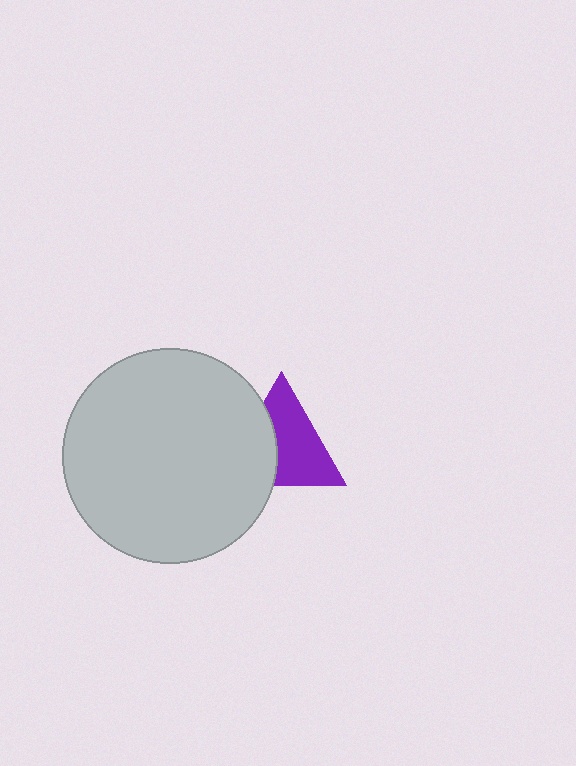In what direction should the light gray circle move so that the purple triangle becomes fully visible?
The light gray circle should move left. That is the shortest direction to clear the overlap and leave the purple triangle fully visible.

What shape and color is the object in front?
The object in front is a light gray circle.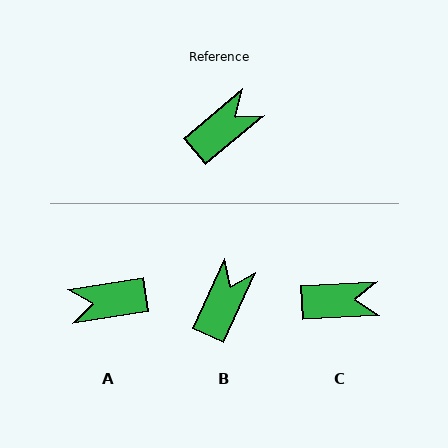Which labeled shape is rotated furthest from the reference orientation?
A, about 149 degrees away.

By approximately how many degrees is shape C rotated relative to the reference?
Approximately 37 degrees clockwise.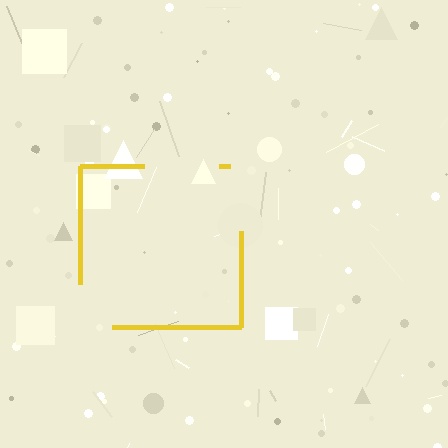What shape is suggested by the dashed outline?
The dashed outline suggests a square.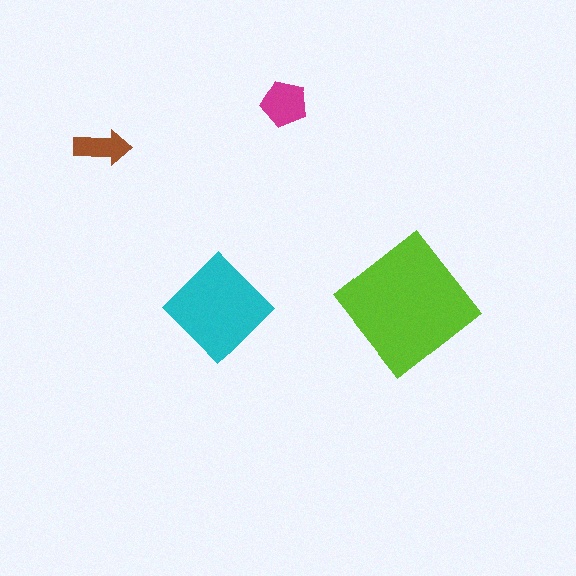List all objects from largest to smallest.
The lime diamond, the cyan diamond, the magenta pentagon, the brown arrow.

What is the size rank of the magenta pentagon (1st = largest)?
3rd.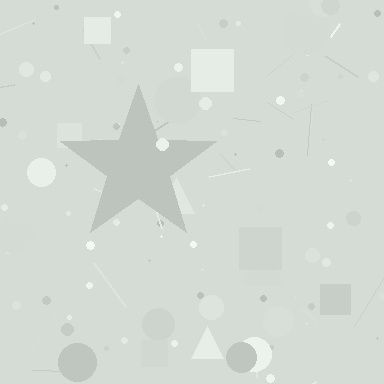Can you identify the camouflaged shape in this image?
The camouflaged shape is a star.